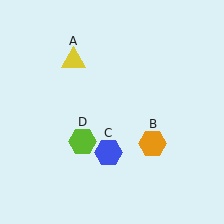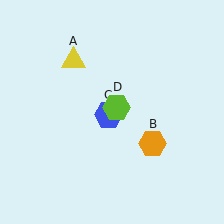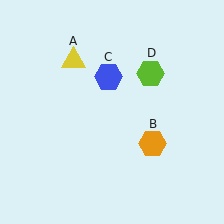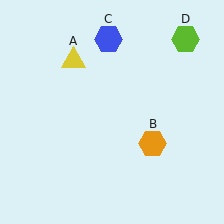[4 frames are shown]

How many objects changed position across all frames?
2 objects changed position: blue hexagon (object C), lime hexagon (object D).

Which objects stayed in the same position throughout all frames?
Yellow triangle (object A) and orange hexagon (object B) remained stationary.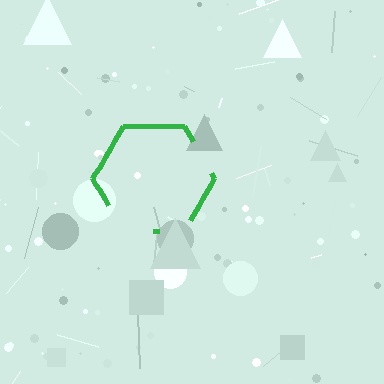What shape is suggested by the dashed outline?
The dashed outline suggests a hexagon.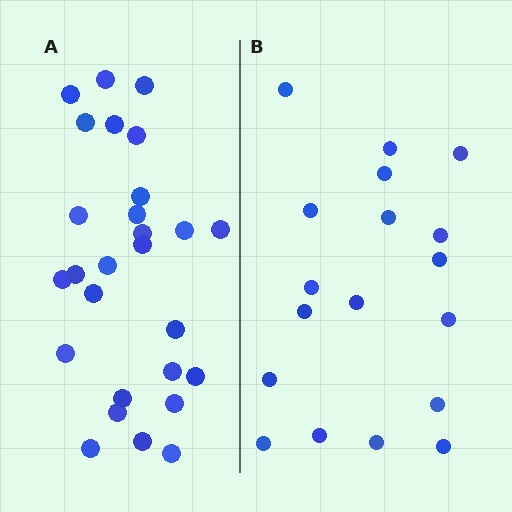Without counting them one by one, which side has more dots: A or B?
Region A (the left region) has more dots.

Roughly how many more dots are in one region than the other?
Region A has roughly 8 or so more dots than region B.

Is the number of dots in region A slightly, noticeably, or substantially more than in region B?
Region A has substantially more. The ratio is roughly 1.5 to 1.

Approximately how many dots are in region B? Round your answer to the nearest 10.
About 20 dots. (The exact count is 18, which rounds to 20.)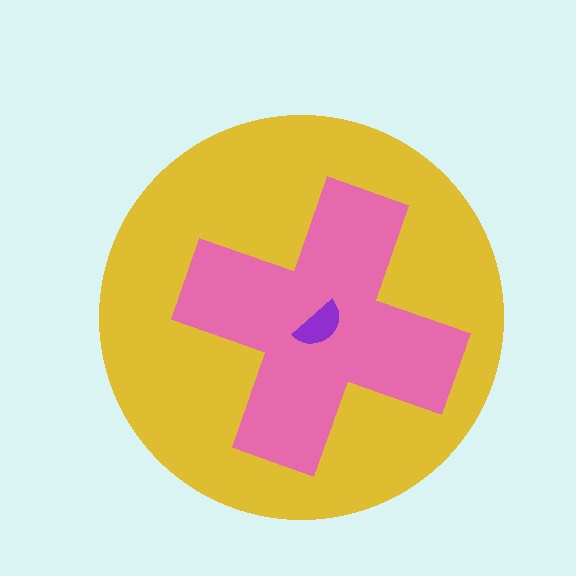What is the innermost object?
The purple semicircle.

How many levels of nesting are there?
3.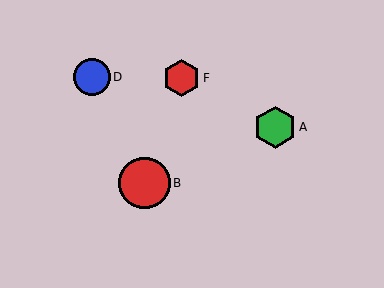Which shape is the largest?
The red circle (labeled B) is the largest.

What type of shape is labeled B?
Shape B is a red circle.